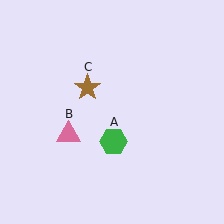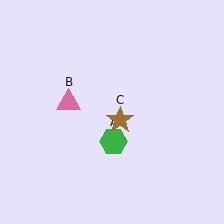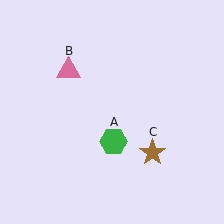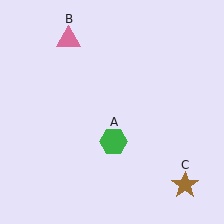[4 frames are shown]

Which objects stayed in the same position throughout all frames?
Green hexagon (object A) remained stationary.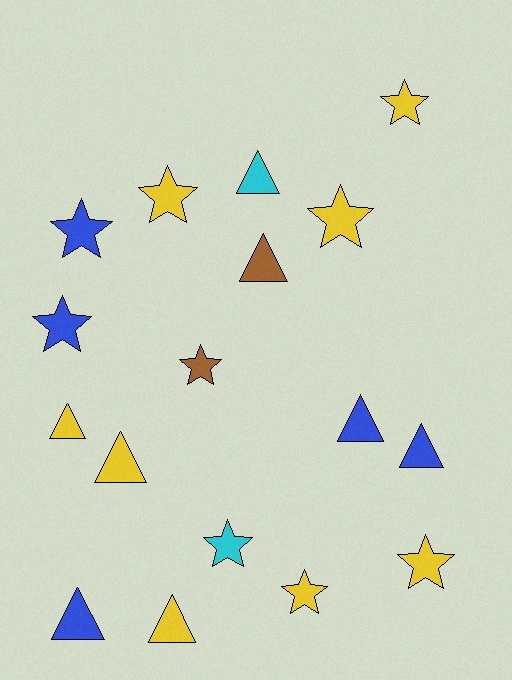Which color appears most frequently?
Yellow, with 8 objects.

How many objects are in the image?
There are 17 objects.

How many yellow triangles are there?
There are 3 yellow triangles.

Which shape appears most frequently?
Star, with 9 objects.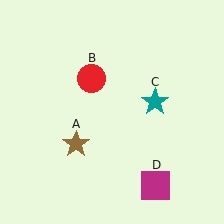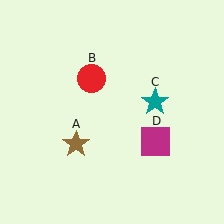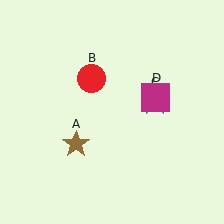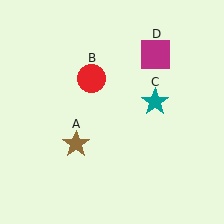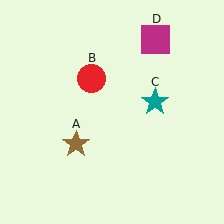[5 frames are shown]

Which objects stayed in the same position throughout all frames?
Brown star (object A) and red circle (object B) and teal star (object C) remained stationary.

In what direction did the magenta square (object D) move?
The magenta square (object D) moved up.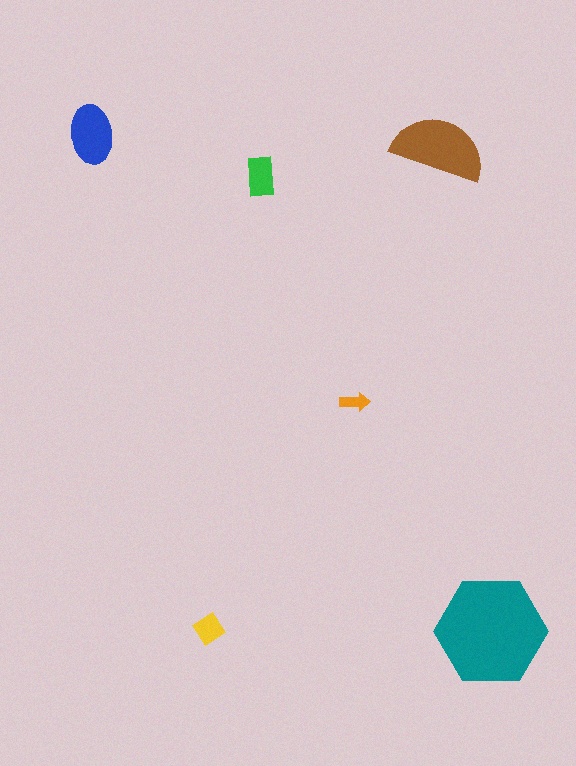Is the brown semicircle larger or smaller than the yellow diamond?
Larger.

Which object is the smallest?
The orange arrow.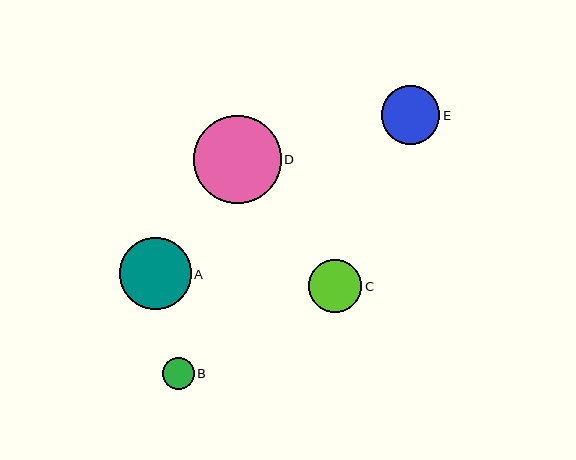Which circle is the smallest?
Circle B is the smallest with a size of approximately 31 pixels.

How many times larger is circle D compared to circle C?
Circle D is approximately 1.7 times the size of circle C.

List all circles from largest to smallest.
From largest to smallest: D, A, E, C, B.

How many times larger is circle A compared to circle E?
Circle A is approximately 1.2 times the size of circle E.